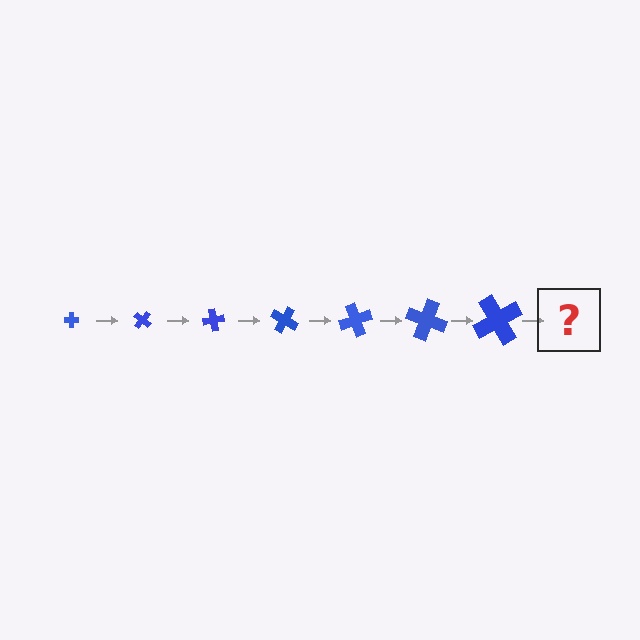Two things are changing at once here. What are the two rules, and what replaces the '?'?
The two rules are that the cross grows larger each step and it rotates 40 degrees each step. The '?' should be a cross, larger than the previous one and rotated 280 degrees from the start.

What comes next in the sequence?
The next element should be a cross, larger than the previous one and rotated 280 degrees from the start.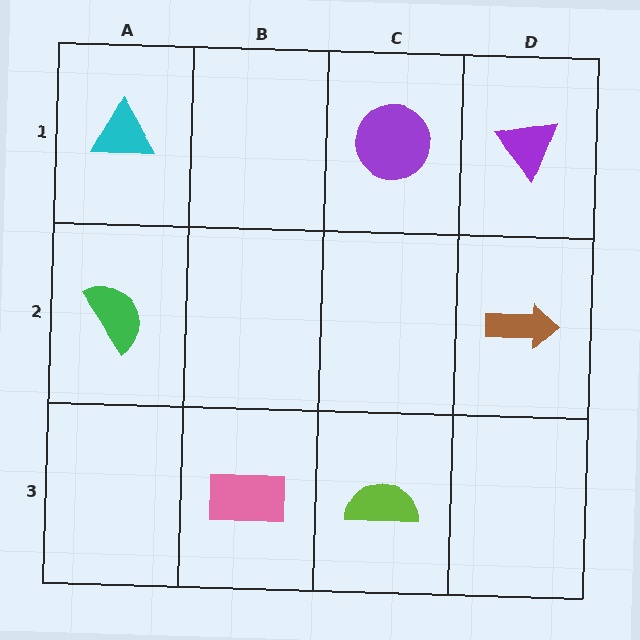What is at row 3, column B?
A pink rectangle.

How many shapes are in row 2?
2 shapes.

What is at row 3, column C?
A lime semicircle.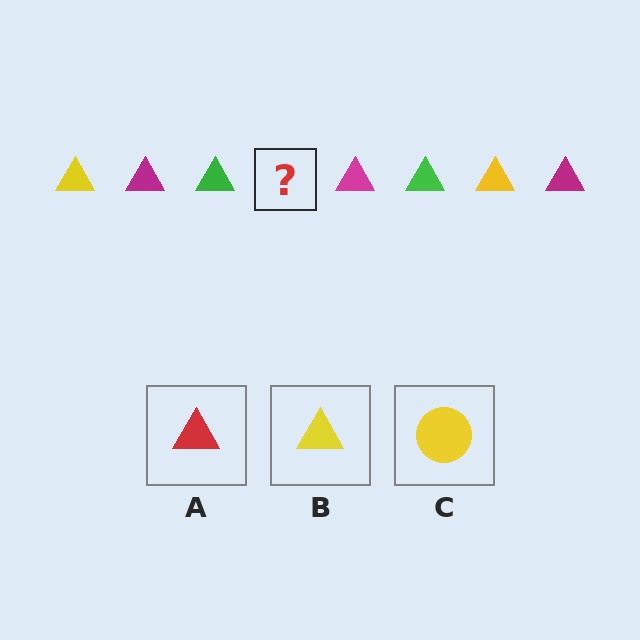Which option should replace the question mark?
Option B.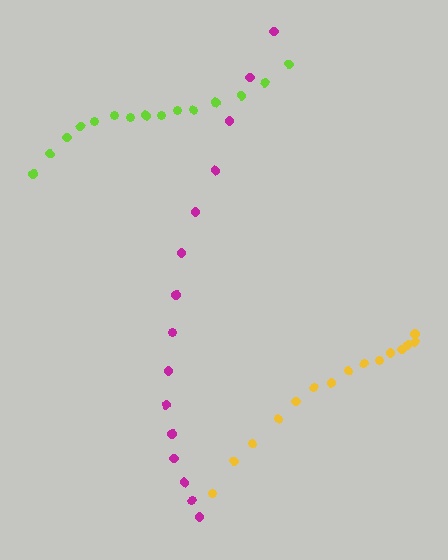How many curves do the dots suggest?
There are 3 distinct paths.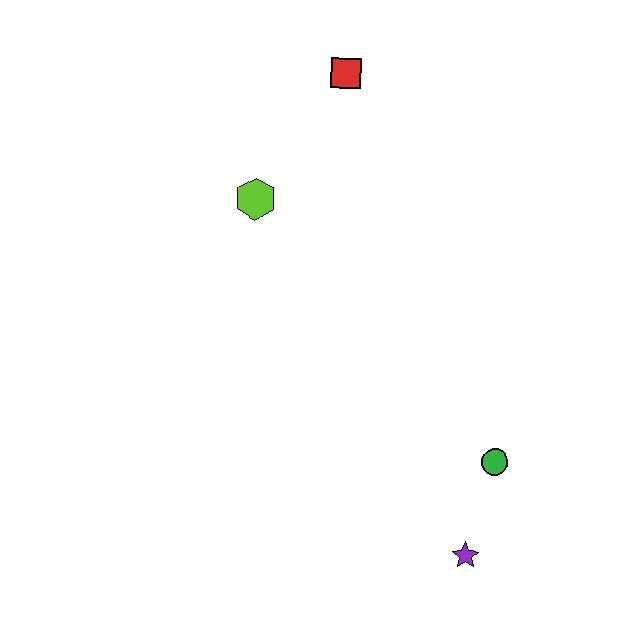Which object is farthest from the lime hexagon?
The purple star is farthest from the lime hexagon.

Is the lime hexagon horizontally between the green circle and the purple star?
No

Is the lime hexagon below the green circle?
No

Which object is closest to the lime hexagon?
The red square is closest to the lime hexagon.